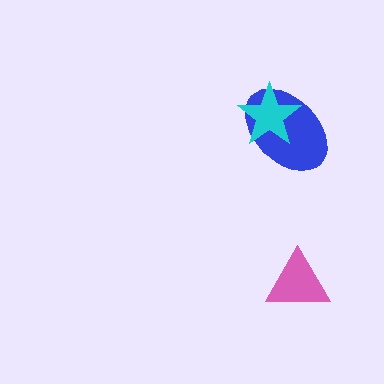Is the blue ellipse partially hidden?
Yes, it is partially covered by another shape.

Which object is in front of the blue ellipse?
The cyan star is in front of the blue ellipse.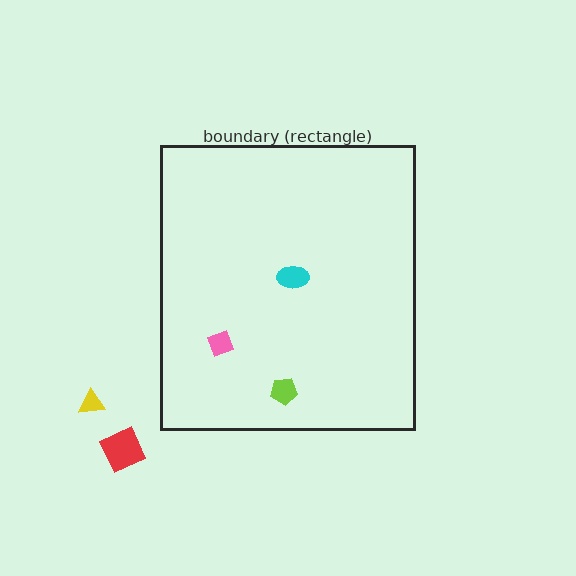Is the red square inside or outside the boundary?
Outside.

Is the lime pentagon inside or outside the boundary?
Inside.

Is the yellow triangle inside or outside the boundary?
Outside.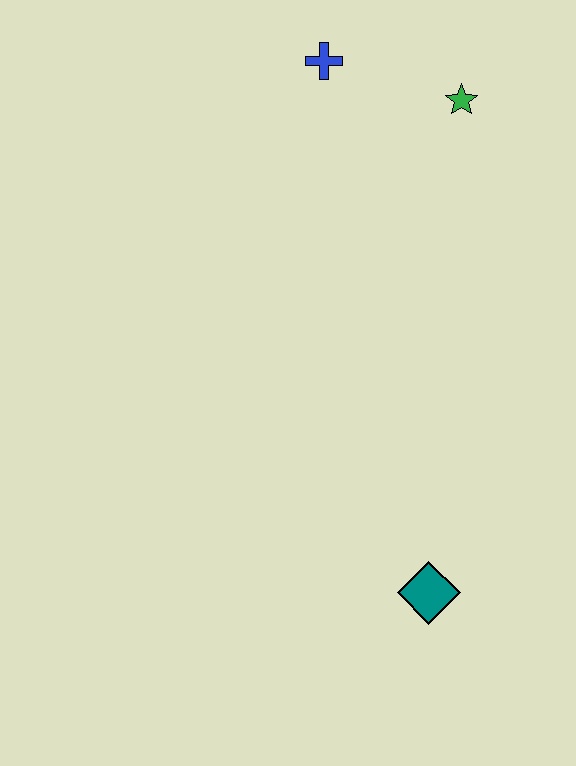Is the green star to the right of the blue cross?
Yes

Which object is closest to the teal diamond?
The green star is closest to the teal diamond.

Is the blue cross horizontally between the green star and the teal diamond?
No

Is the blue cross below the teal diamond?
No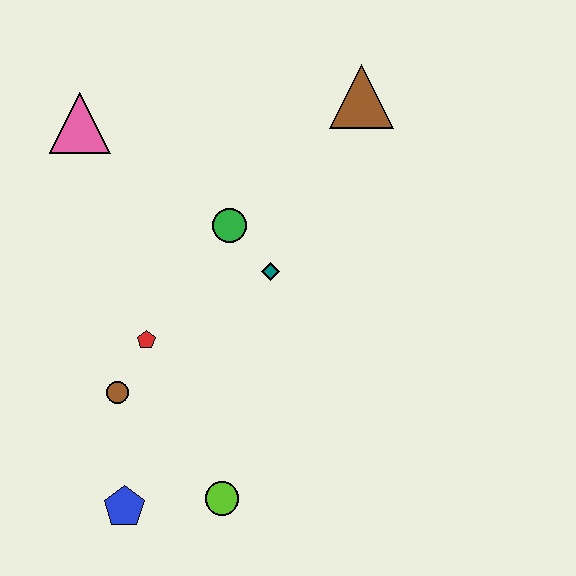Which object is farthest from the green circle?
The blue pentagon is farthest from the green circle.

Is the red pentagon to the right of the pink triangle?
Yes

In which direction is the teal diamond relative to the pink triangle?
The teal diamond is to the right of the pink triangle.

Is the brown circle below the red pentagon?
Yes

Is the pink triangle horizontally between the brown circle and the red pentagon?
No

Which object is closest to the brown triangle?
The green circle is closest to the brown triangle.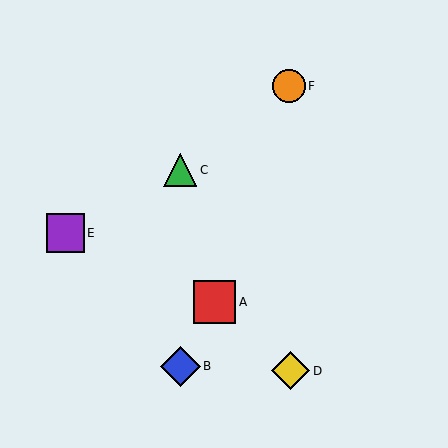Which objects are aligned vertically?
Objects B, C are aligned vertically.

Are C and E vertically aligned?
No, C is at x≈180 and E is at x≈65.